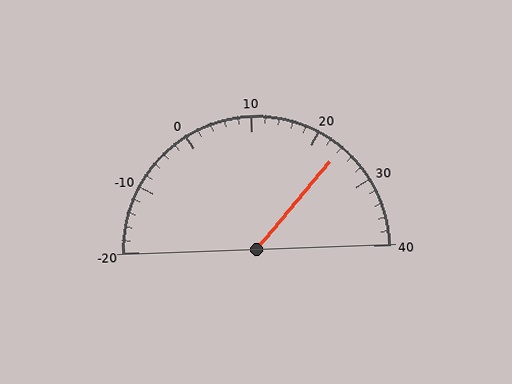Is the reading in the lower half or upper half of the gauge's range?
The reading is in the upper half of the range (-20 to 40).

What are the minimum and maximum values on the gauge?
The gauge ranges from -20 to 40.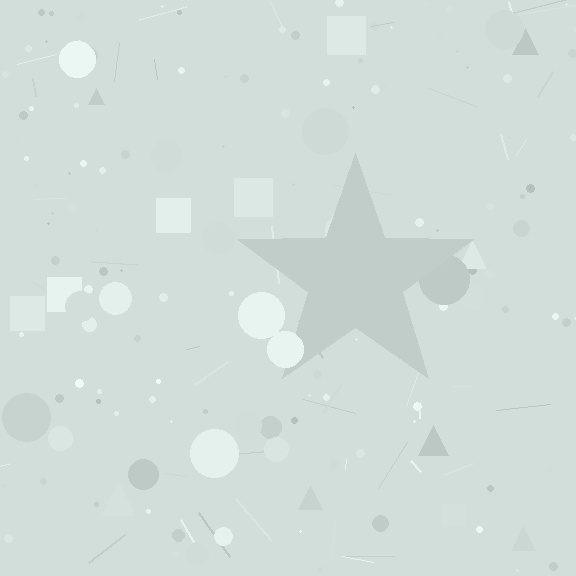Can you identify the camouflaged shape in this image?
The camouflaged shape is a star.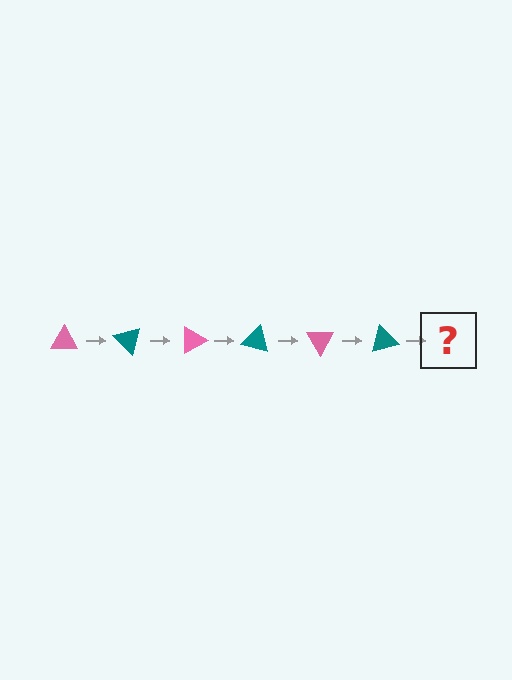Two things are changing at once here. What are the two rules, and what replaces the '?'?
The two rules are that it rotates 45 degrees each step and the color cycles through pink and teal. The '?' should be a pink triangle, rotated 270 degrees from the start.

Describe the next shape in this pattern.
It should be a pink triangle, rotated 270 degrees from the start.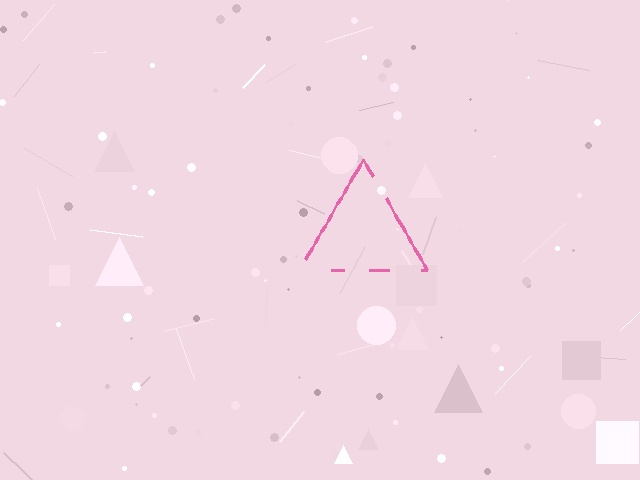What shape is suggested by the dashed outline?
The dashed outline suggests a triangle.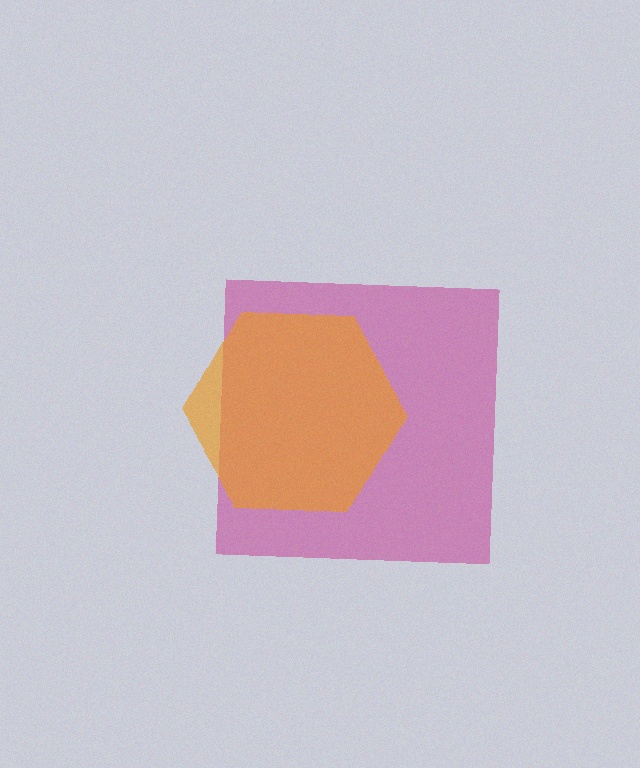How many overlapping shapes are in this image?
There are 2 overlapping shapes in the image.